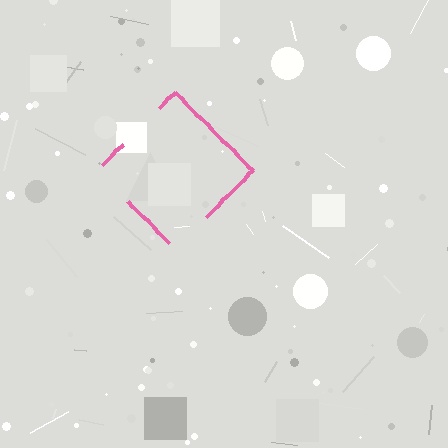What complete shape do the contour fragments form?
The contour fragments form a diamond.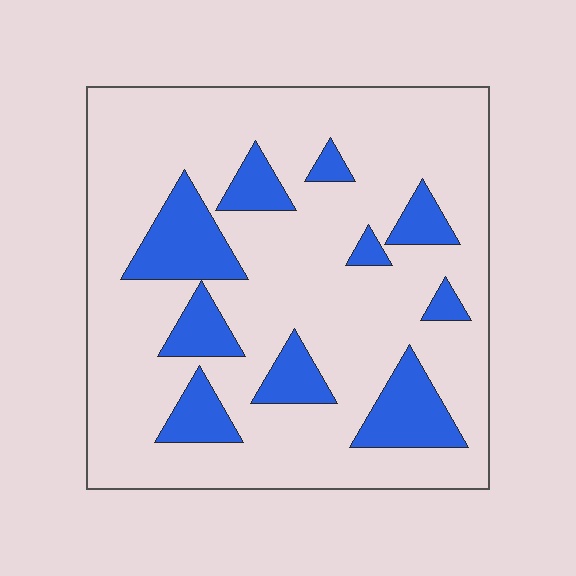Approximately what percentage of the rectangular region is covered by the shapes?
Approximately 20%.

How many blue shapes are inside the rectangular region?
10.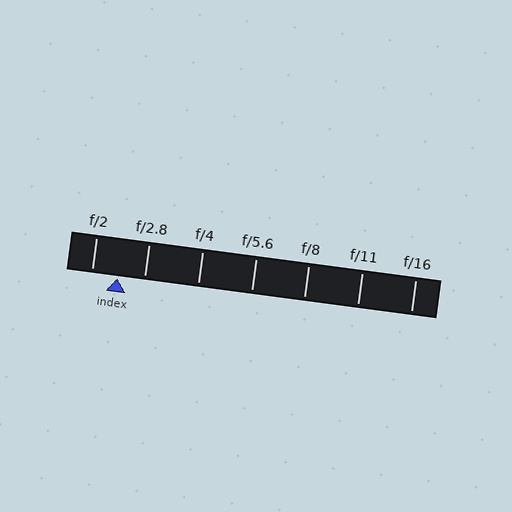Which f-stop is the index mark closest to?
The index mark is closest to f/2.8.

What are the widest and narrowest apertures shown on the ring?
The widest aperture shown is f/2 and the narrowest is f/16.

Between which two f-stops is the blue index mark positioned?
The index mark is between f/2 and f/2.8.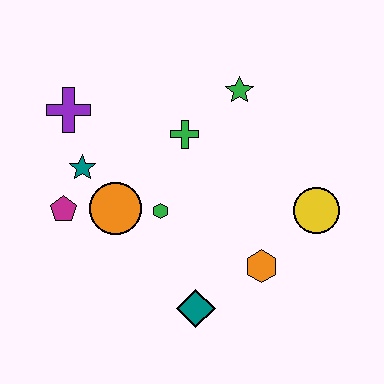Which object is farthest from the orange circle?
The yellow circle is farthest from the orange circle.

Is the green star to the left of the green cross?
No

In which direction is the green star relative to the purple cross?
The green star is to the right of the purple cross.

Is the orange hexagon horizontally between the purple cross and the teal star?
No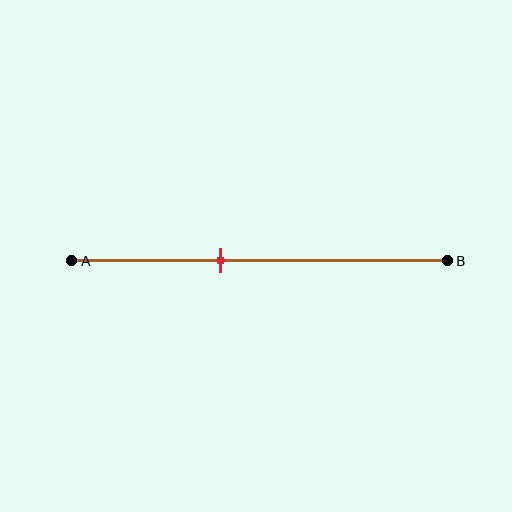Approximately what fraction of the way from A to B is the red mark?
The red mark is approximately 40% of the way from A to B.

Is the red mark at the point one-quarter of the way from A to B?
No, the mark is at about 40% from A, not at the 25% one-quarter point.